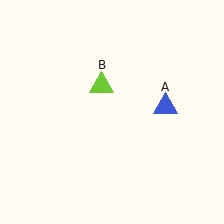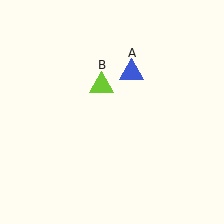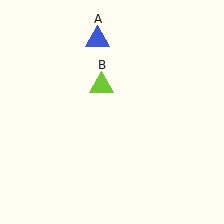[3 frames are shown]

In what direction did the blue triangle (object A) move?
The blue triangle (object A) moved up and to the left.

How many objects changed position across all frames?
1 object changed position: blue triangle (object A).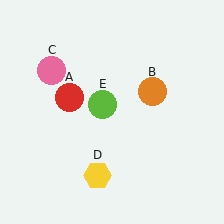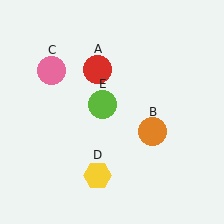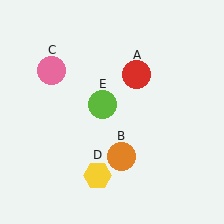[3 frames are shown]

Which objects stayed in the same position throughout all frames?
Pink circle (object C) and yellow hexagon (object D) and lime circle (object E) remained stationary.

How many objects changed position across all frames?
2 objects changed position: red circle (object A), orange circle (object B).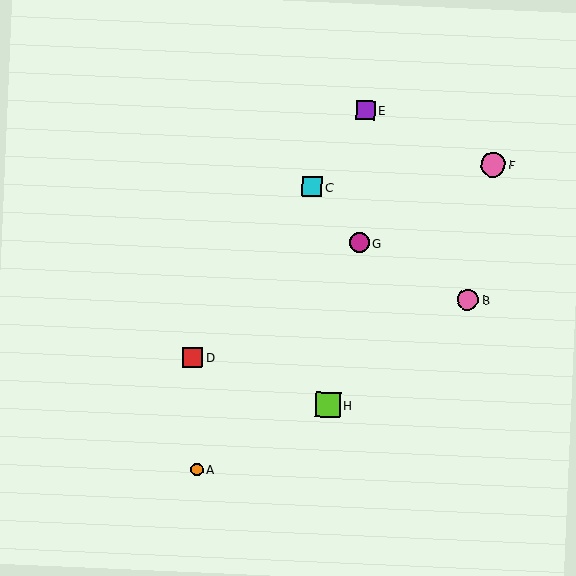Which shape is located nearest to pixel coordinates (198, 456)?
The orange circle (labeled A) at (197, 470) is nearest to that location.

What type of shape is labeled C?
Shape C is a cyan square.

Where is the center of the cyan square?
The center of the cyan square is at (312, 187).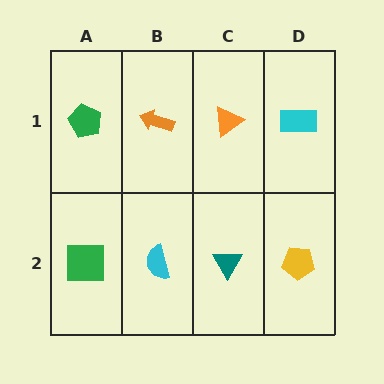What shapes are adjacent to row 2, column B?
An orange arrow (row 1, column B), a green square (row 2, column A), a teal triangle (row 2, column C).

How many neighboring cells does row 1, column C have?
3.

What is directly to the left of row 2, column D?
A teal triangle.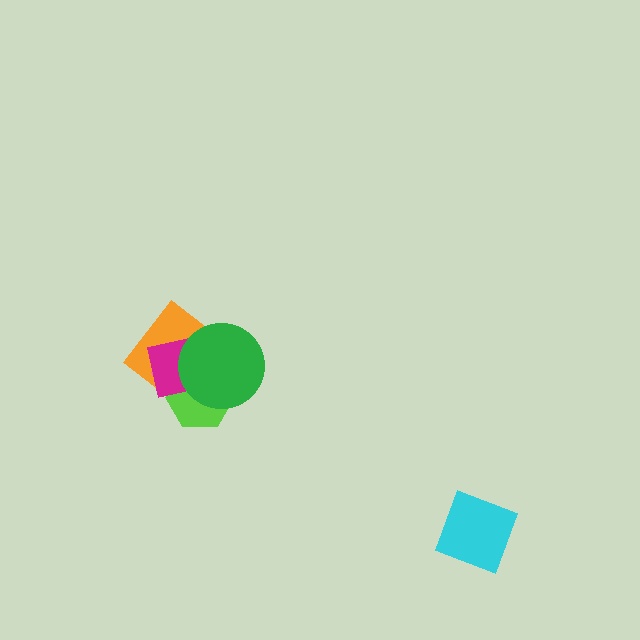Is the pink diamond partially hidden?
Yes, it is partially covered by another shape.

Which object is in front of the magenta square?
The green circle is in front of the magenta square.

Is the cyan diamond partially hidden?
No, no other shape covers it.